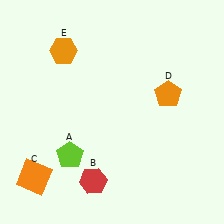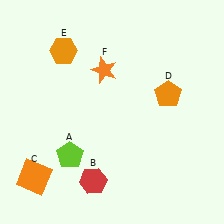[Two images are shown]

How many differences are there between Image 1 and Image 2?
There is 1 difference between the two images.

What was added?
An orange star (F) was added in Image 2.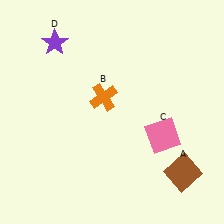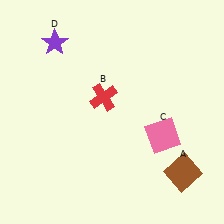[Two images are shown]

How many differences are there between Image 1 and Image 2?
There is 1 difference between the two images.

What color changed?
The cross (B) changed from orange in Image 1 to red in Image 2.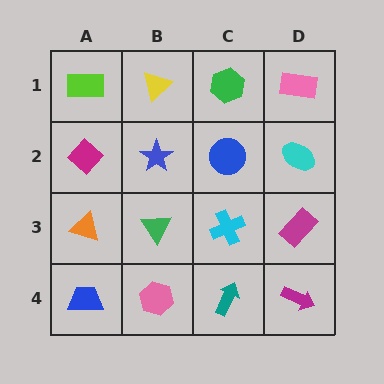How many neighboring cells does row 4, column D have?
2.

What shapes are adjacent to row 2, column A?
A lime rectangle (row 1, column A), an orange triangle (row 3, column A), a blue star (row 2, column B).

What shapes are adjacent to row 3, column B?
A blue star (row 2, column B), a pink hexagon (row 4, column B), an orange triangle (row 3, column A), a cyan cross (row 3, column C).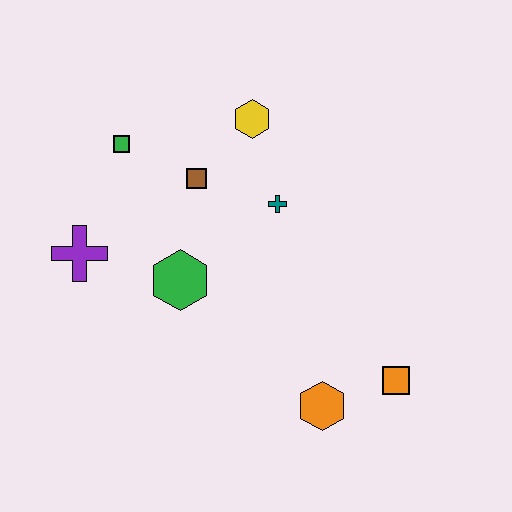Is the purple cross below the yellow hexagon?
Yes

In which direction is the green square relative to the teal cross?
The green square is to the left of the teal cross.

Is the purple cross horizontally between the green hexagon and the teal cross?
No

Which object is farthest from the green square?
The orange square is farthest from the green square.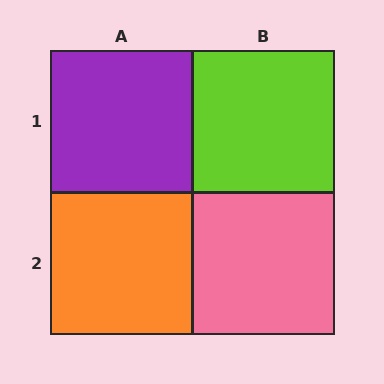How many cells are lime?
1 cell is lime.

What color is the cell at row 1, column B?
Lime.